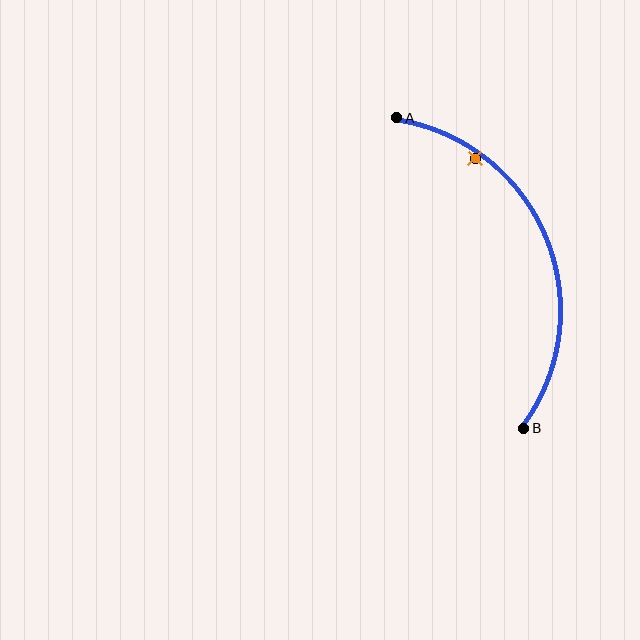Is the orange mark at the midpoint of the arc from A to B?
No — the orange mark does not lie on the arc at all. It sits slightly inside the curve.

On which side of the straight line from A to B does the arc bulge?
The arc bulges to the right of the straight line connecting A and B.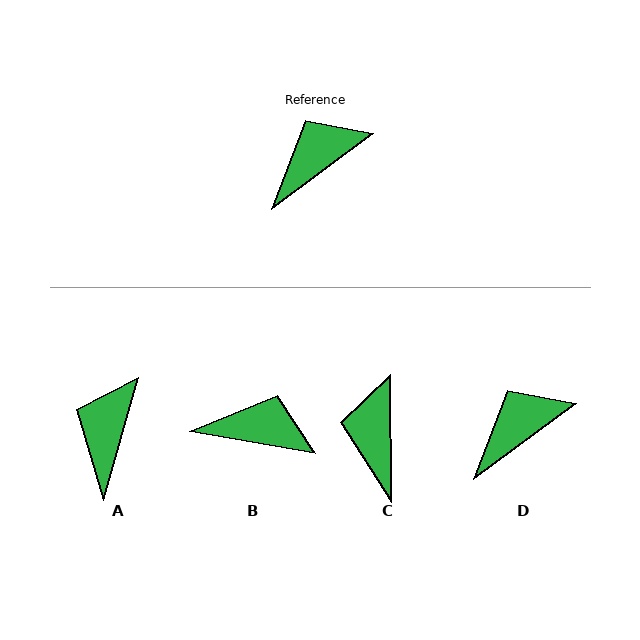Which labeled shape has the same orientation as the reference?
D.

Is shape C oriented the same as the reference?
No, it is off by about 54 degrees.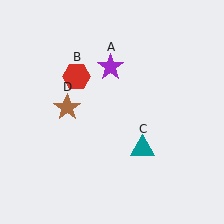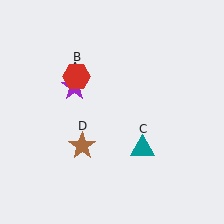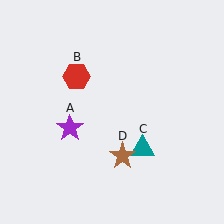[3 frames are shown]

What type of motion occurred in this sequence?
The purple star (object A), brown star (object D) rotated counterclockwise around the center of the scene.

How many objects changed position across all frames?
2 objects changed position: purple star (object A), brown star (object D).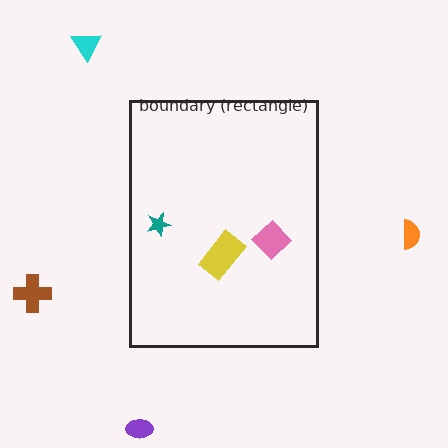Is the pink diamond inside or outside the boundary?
Inside.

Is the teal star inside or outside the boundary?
Inside.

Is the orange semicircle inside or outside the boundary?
Outside.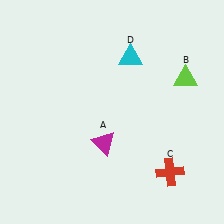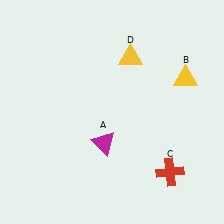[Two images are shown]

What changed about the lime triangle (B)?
In Image 1, B is lime. In Image 2, it changed to yellow.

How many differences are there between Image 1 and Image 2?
There are 2 differences between the two images.